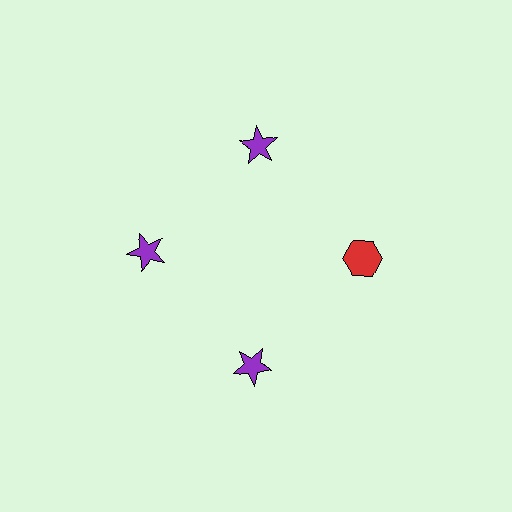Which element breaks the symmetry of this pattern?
The red hexagon at roughly the 3 o'clock position breaks the symmetry. All other shapes are purple stars.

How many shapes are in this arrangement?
There are 4 shapes arranged in a ring pattern.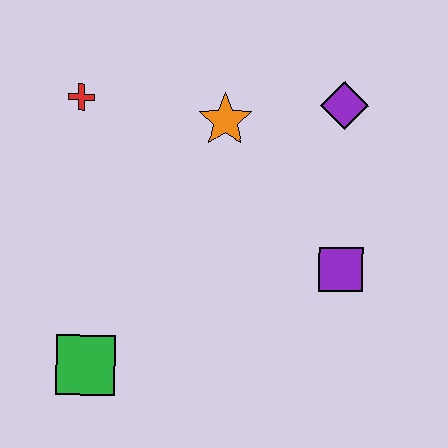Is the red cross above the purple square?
Yes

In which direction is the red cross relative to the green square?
The red cross is above the green square.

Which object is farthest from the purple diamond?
The green square is farthest from the purple diamond.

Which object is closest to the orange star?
The purple diamond is closest to the orange star.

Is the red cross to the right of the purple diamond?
No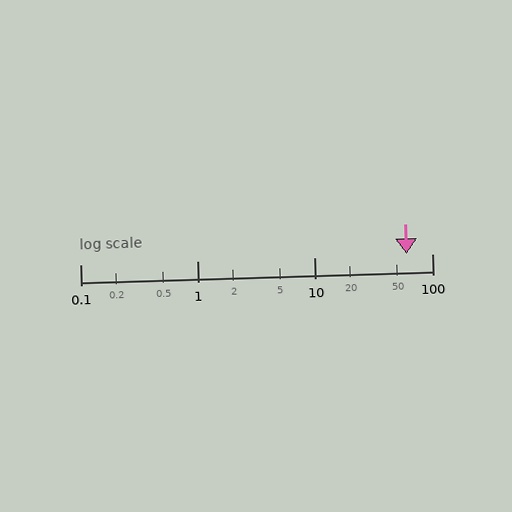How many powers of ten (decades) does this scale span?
The scale spans 3 decades, from 0.1 to 100.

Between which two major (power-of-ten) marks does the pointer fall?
The pointer is between 10 and 100.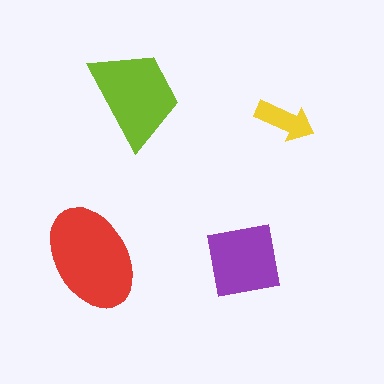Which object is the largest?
The red ellipse.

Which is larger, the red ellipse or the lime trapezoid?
The red ellipse.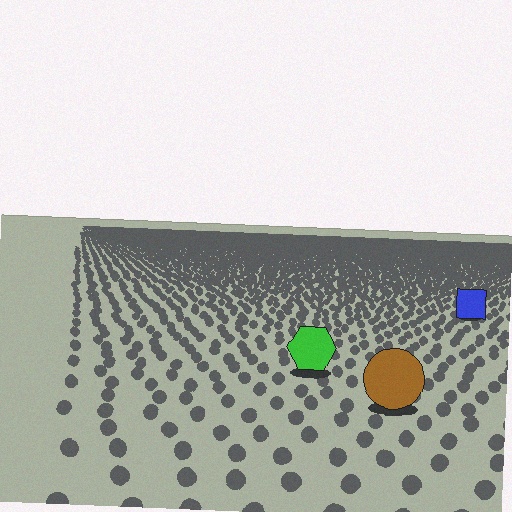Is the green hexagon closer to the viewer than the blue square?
Yes. The green hexagon is closer — you can tell from the texture gradient: the ground texture is coarser near it.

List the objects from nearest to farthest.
From nearest to farthest: the brown circle, the green hexagon, the blue square.